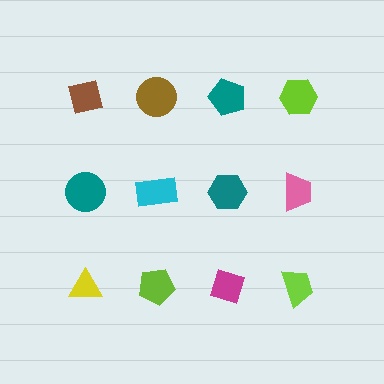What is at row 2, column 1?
A teal circle.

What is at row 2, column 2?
A cyan rectangle.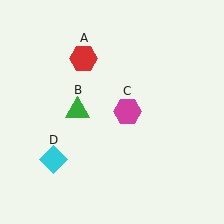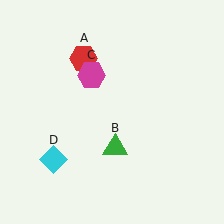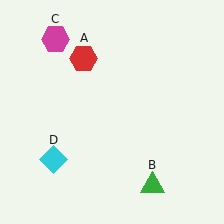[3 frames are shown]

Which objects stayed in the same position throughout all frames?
Red hexagon (object A) and cyan diamond (object D) remained stationary.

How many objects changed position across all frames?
2 objects changed position: green triangle (object B), magenta hexagon (object C).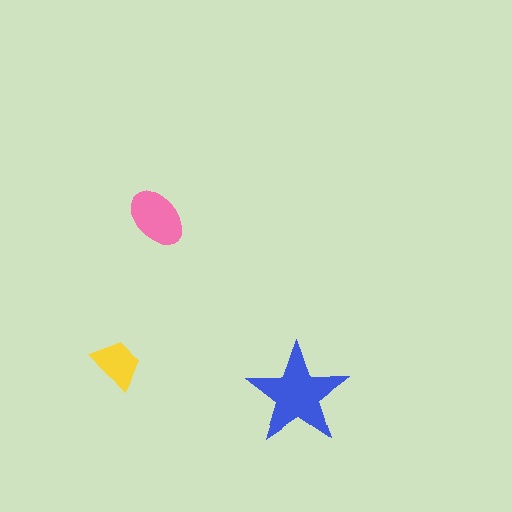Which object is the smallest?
The yellow trapezoid.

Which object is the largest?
The blue star.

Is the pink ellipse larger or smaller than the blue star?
Smaller.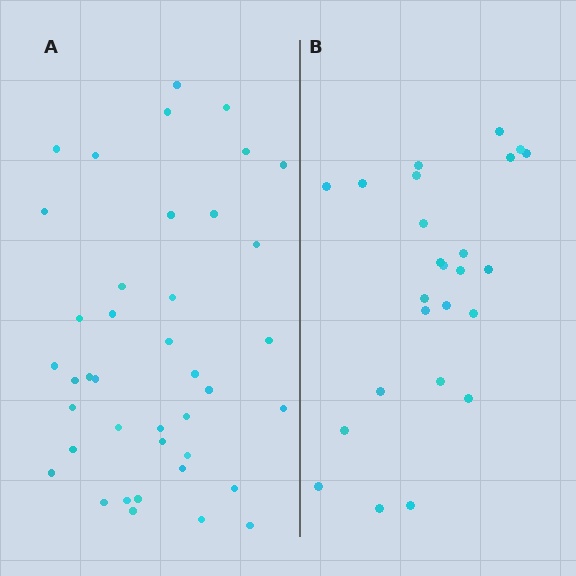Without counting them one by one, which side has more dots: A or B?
Region A (the left region) has more dots.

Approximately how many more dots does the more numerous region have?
Region A has approximately 15 more dots than region B.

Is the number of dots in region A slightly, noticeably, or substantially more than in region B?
Region A has substantially more. The ratio is roughly 1.6 to 1.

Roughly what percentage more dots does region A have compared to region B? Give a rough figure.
About 60% more.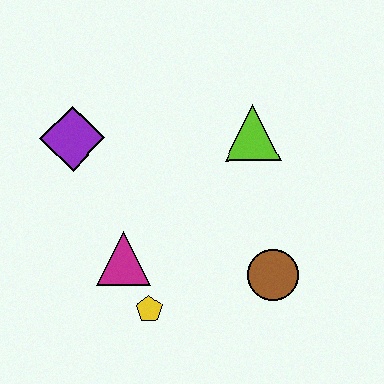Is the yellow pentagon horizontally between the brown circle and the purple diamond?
Yes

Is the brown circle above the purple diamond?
No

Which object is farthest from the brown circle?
The purple diamond is farthest from the brown circle.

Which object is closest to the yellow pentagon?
The magenta triangle is closest to the yellow pentagon.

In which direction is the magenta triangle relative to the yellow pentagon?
The magenta triangle is above the yellow pentagon.